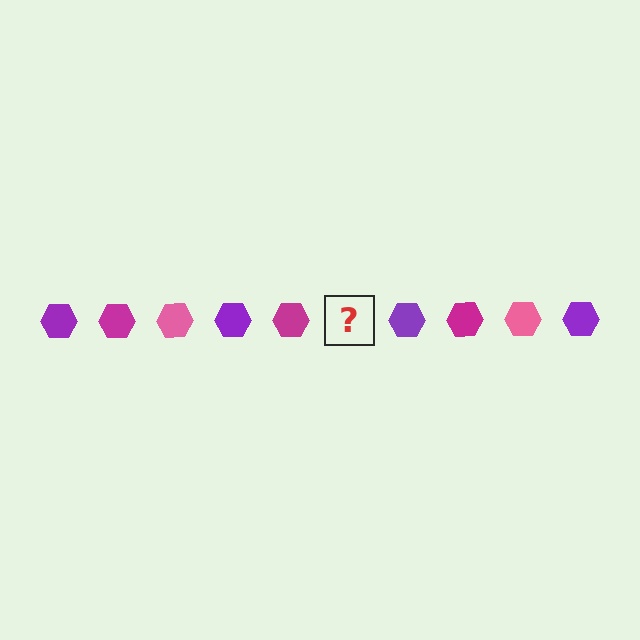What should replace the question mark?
The question mark should be replaced with a pink hexagon.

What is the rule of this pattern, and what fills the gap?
The rule is that the pattern cycles through purple, magenta, pink hexagons. The gap should be filled with a pink hexagon.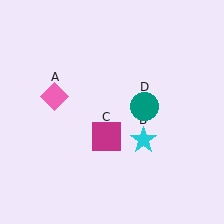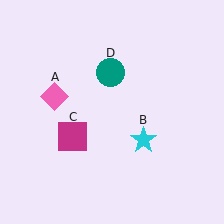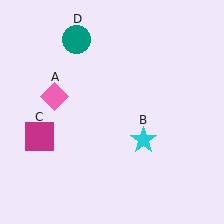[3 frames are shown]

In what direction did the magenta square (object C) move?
The magenta square (object C) moved left.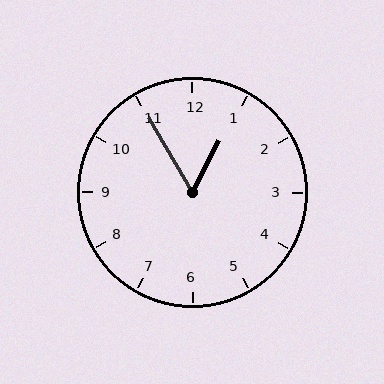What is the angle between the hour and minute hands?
Approximately 58 degrees.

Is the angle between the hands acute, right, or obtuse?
It is acute.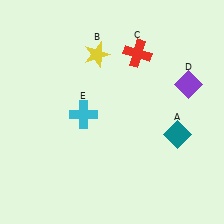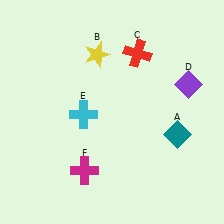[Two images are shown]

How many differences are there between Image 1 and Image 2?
There is 1 difference between the two images.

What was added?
A magenta cross (F) was added in Image 2.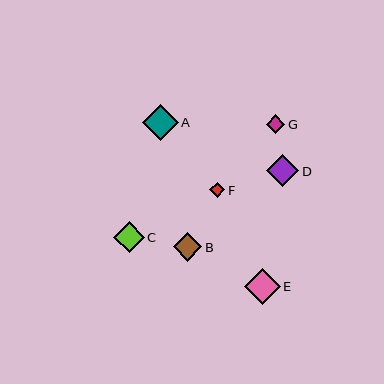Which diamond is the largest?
Diamond E is the largest with a size of approximately 36 pixels.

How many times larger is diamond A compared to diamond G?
Diamond A is approximately 1.9 times the size of diamond G.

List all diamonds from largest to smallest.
From largest to smallest: E, A, D, C, B, G, F.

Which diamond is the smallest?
Diamond F is the smallest with a size of approximately 15 pixels.